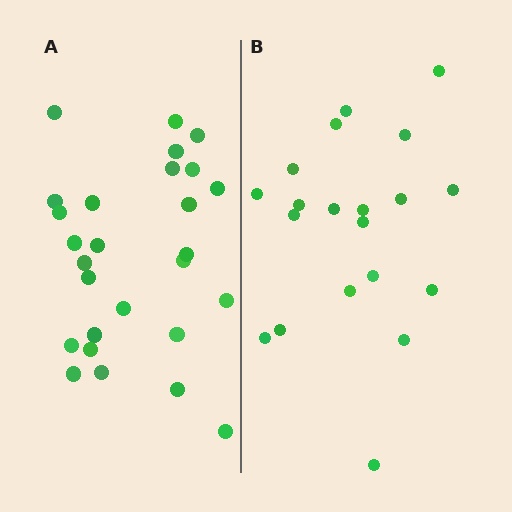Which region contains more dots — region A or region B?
Region A (the left region) has more dots.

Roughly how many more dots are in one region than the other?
Region A has roughly 8 or so more dots than region B.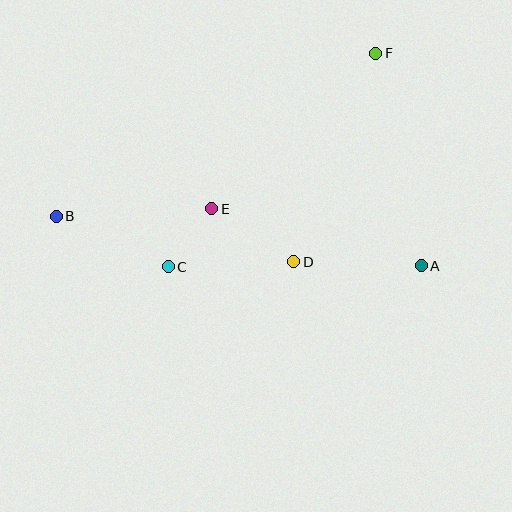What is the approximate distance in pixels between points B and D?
The distance between B and D is approximately 242 pixels.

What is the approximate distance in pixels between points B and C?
The distance between B and C is approximately 123 pixels.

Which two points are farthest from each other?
Points A and B are farthest from each other.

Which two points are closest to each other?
Points C and E are closest to each other.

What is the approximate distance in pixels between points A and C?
The distance between A and C is approximately 253 pixels.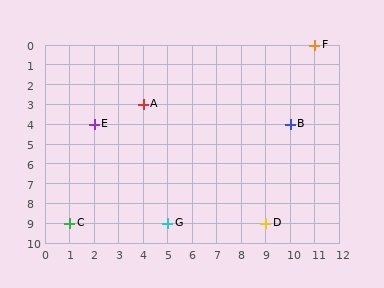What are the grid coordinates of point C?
Point C is at grid coordinates (1, 9).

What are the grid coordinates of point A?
Point A is at grid coordinates (4, 3).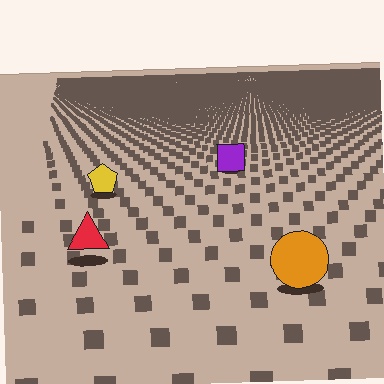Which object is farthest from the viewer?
The purple square is farthest from the viewer. It appears smaller and the ground texture around it is denser.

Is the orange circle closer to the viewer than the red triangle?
Yes. The orange circle is closer — you can tell from the texture gradient: the ground texture is coarser near it.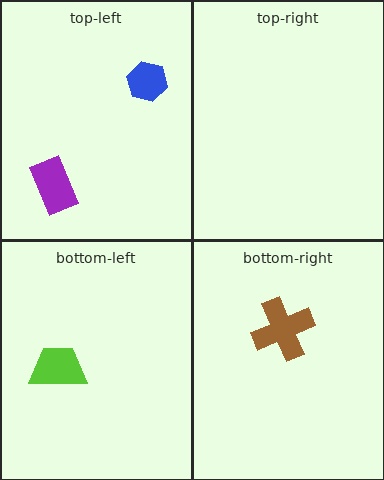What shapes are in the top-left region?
The purple rectangle, the blue hexagon.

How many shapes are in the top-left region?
2.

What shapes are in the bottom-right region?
The brown cross.